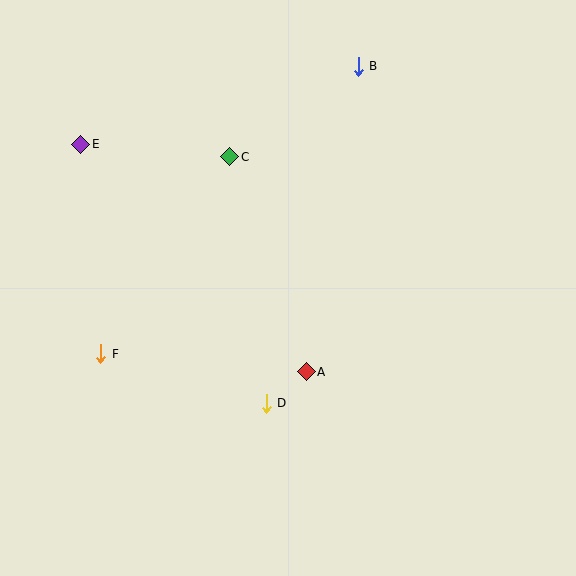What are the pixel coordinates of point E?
Point E is at (81, 144).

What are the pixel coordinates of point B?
Point B is at (358, 66).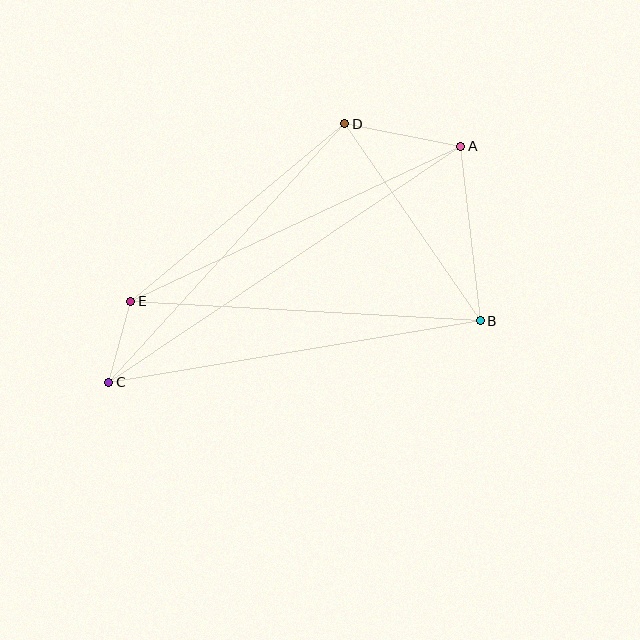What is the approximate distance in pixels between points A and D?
The distance between A and D is approximately 118 pixels.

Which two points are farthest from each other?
Points A and C are farthest from each other.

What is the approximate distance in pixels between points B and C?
The distance between B and C is approximately 376 pixels.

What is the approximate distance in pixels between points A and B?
The distance between A and B is approximately 176 pixels.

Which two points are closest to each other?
Points C and E are closest to each other.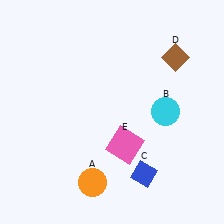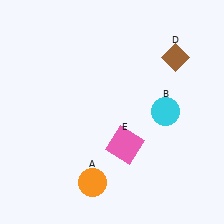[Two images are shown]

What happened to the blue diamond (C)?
The blue diamond (C) was removed in Image 2. It was in the bottom-right area of Image 1.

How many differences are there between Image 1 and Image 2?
There is 1 difference between the two images.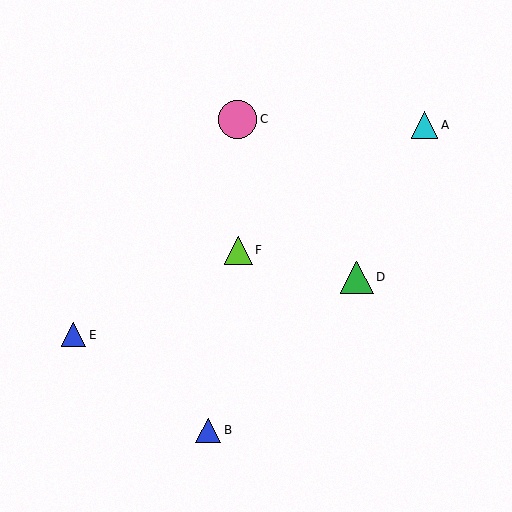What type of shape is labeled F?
Shape F is a lime triangle.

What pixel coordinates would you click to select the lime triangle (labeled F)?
Click at (238, 250) to select the lime triangle F.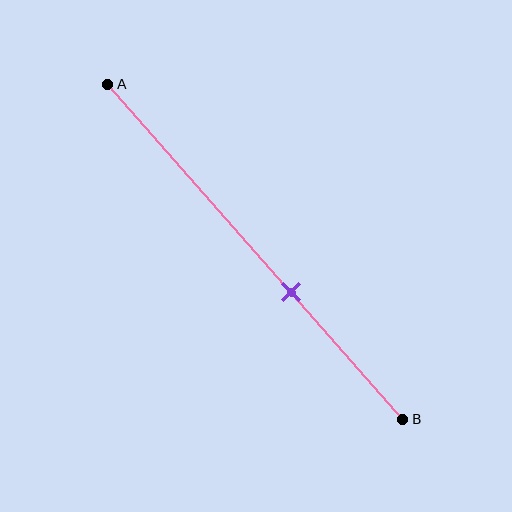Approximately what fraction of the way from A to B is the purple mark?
The purple mark is approximately 60% of the way from A to B.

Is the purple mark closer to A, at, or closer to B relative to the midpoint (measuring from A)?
The purple mark is closer to point B than the midpoint of segment AB.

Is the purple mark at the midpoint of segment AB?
No, the mark is at about 60% from A, not at the 50% midpoint.